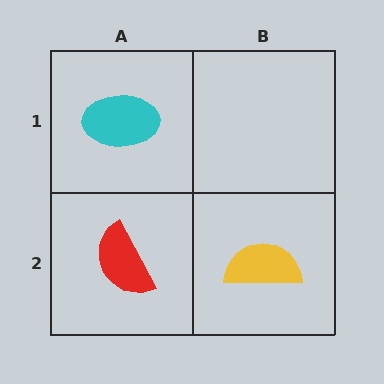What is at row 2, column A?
A red semicircle.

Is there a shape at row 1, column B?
No, that cell is empty.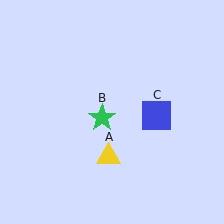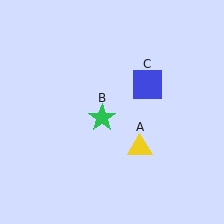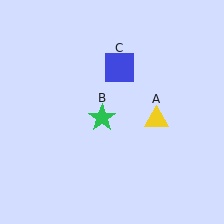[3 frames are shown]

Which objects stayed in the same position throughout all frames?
Green star (object B) remained stationary.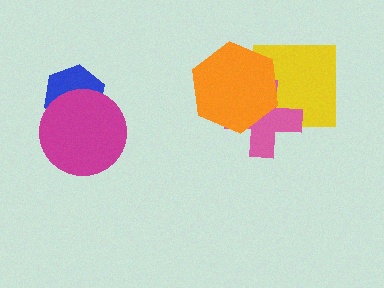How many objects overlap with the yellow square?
2 objects overlap with the yellow square.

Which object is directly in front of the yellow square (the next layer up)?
The pink cross is directly in front of the yellow square.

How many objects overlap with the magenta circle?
1 object overlaps with the magenta circle.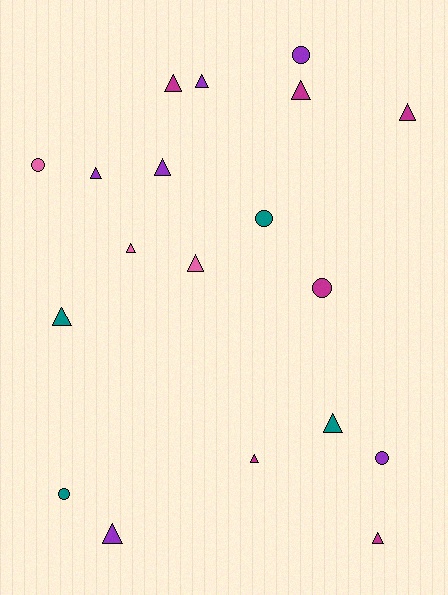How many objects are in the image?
There are 19 objects.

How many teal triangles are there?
There are 2 teal triangles.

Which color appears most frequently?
Purple, with 6 objects.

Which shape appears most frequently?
Triangle, with 13 objects.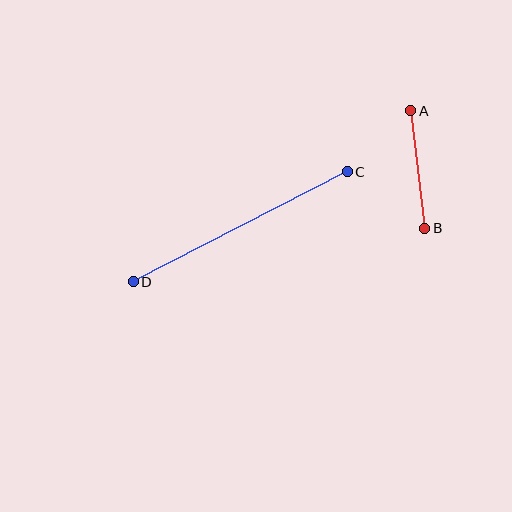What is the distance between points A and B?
The distance is approximately 118 pixels.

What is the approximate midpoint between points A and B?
The midpoint is at approximately (418, 169) pixels.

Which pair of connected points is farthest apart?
Points C and D are farthest apart.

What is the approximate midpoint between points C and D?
The midpoint is at approximately (240, 227) pixels.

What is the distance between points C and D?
The distance is approximately 241 pixels.